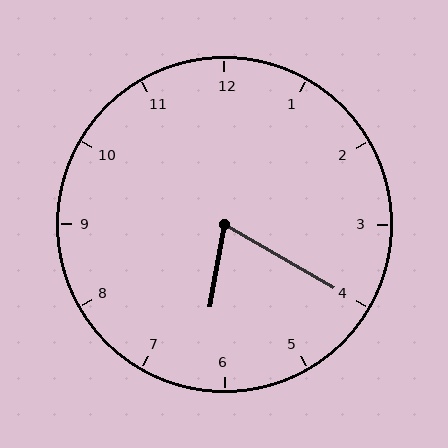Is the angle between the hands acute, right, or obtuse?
It is acute.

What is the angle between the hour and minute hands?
Approximately 70 degrees.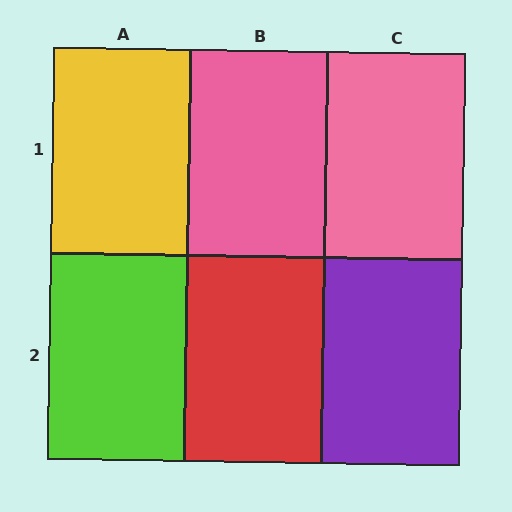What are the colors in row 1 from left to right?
Yellow, pink, pink.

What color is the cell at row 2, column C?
Purple.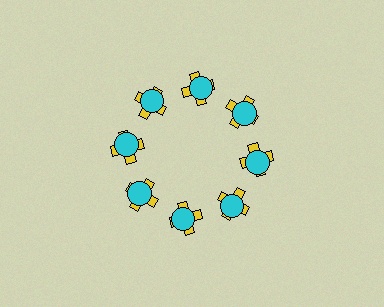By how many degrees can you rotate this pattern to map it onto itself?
The pattern maps onto itself every 45 degrees of rotation.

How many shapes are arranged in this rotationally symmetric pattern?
There are 16 shapes, arranged in 8 groups of 2.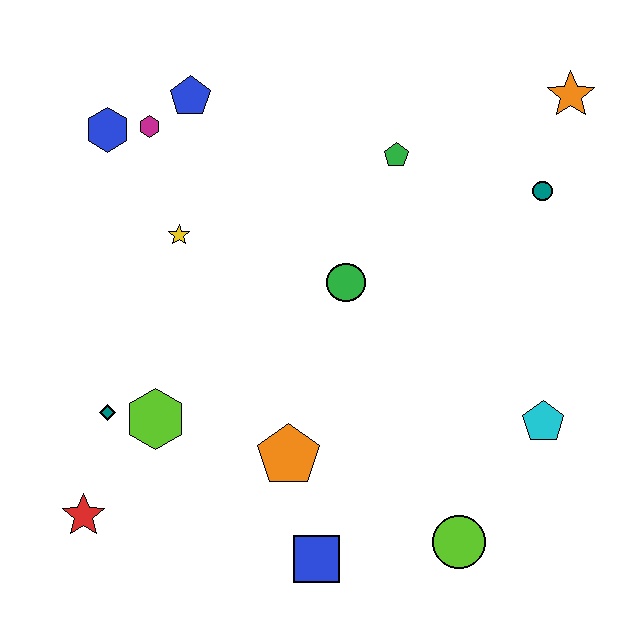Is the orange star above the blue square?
Yes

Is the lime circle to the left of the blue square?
No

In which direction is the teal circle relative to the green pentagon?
The teal circle is to the right of the green pentagon.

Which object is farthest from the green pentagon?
The red star is farthest from the green pentagon.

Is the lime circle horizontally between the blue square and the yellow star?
No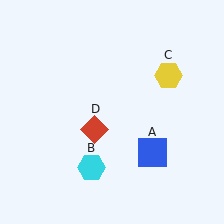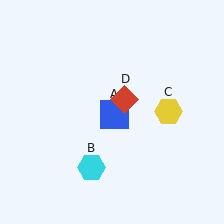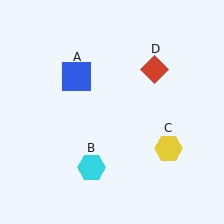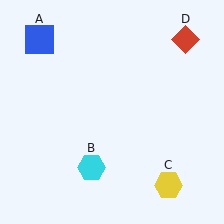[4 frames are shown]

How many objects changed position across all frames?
3 objects changed position: blue square (object A), yellow hexagon (object C), red diamond (object D).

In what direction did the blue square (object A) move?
The blue square (object A) moved up and to the left.